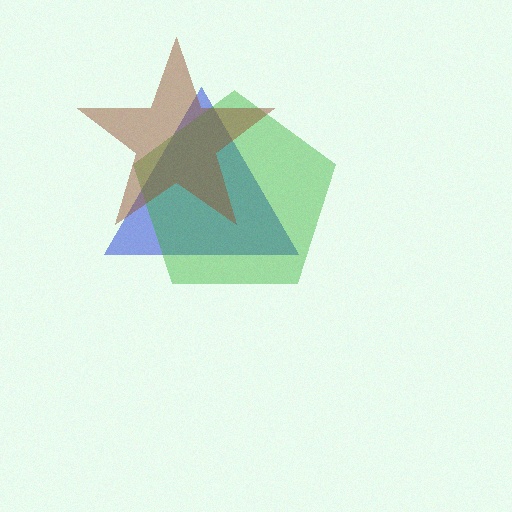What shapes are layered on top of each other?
The layered shapes are: a blue triangle, a green pentagon, a brown star.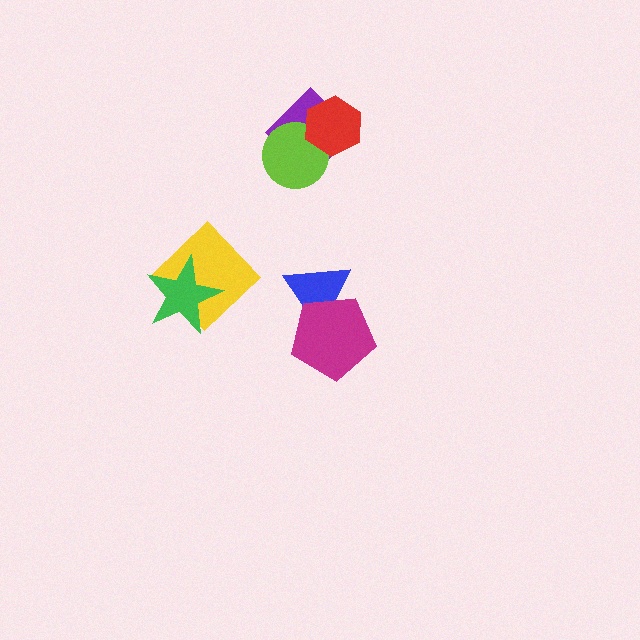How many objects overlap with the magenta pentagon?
1 object overlaps with the magenta pentagon.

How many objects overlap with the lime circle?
2 objects overlap with the lime circle.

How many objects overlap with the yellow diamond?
1 object overlaps with the yellow diamond.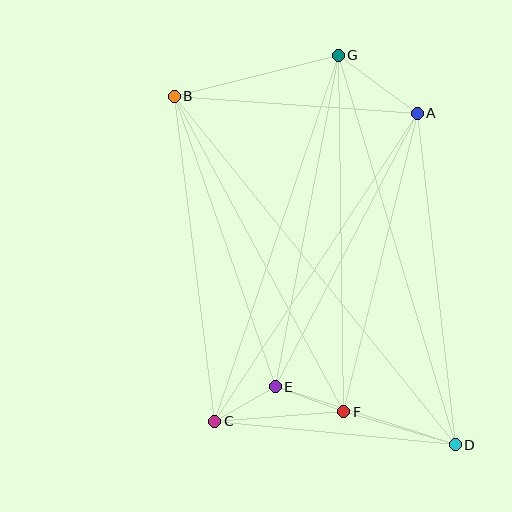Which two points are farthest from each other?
Points B and D are farthest from each other.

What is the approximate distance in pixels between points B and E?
The distance between B and E is approximately 307 pixels.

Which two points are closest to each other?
Points C and E are closest to each other.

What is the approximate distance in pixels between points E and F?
The distance between E and F is approximately 73 pixels.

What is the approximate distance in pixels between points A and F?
The distance between A and F is approximately 308 pixels.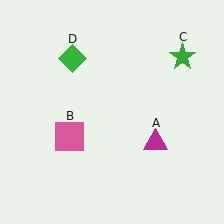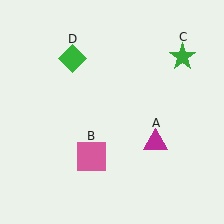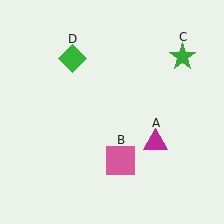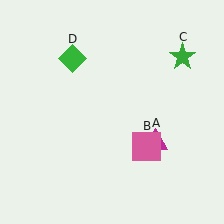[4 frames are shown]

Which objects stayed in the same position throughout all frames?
Magenta triangle (object A) and green star (object C) and green diamond (object D) remained stationary.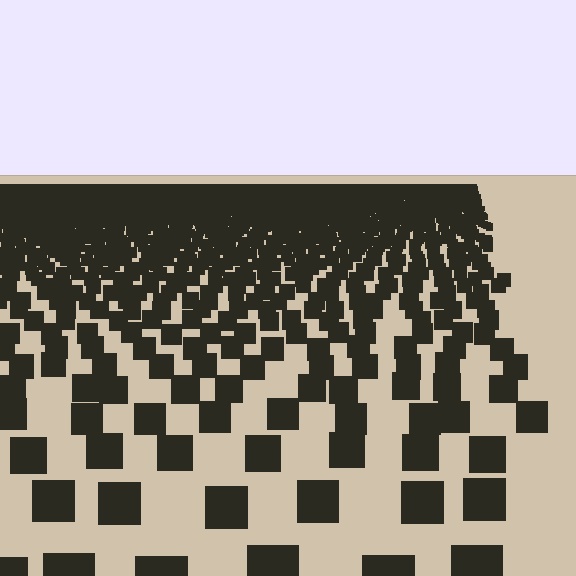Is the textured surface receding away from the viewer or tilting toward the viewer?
The surface is receding away from the viewer. Texture elements get smaller and denser toward the top.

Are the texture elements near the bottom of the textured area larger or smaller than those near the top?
Larger. Near the bottom, elements are closer to the viewer and appear at a bigger on-screen size.